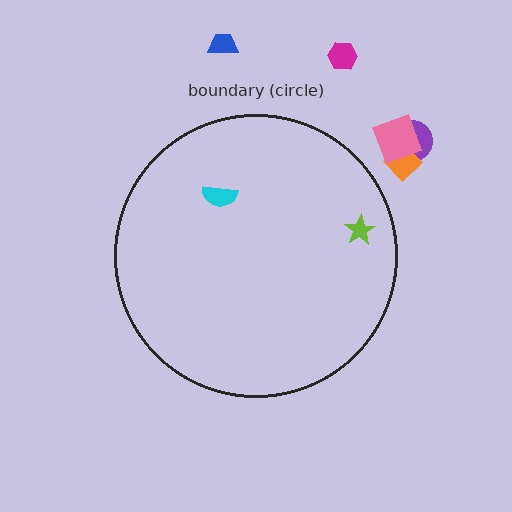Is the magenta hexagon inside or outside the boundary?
Outside.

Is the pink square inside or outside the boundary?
Outside.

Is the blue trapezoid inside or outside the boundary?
Outside.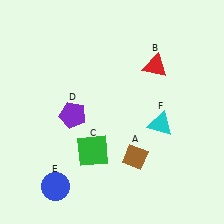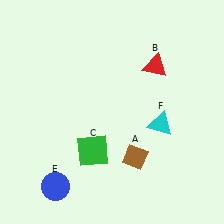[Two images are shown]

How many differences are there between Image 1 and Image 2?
There is 1 difference between the two images.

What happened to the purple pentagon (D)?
The purple pentagon (D) was removed in Image 2. It was in the bottom-left area of Image 1.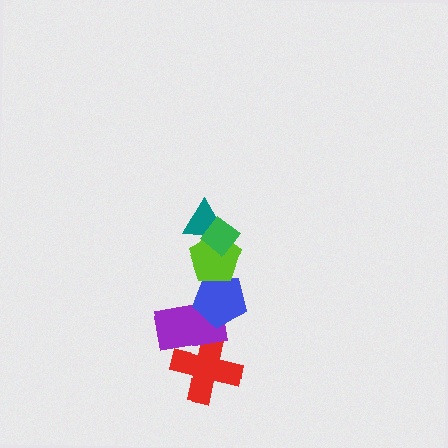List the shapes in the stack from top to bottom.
From top to bottom: the green diamond, the teal triangle, the lime pentagon, the blue pentagon, the purple rectangle, the red cross.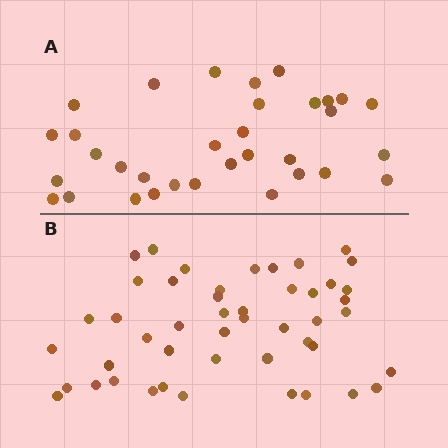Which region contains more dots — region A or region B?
Region B (the bottom region) has more dots.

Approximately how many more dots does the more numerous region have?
Region B has approximately 15 more dots than region A.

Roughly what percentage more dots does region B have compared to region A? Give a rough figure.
About 40% more.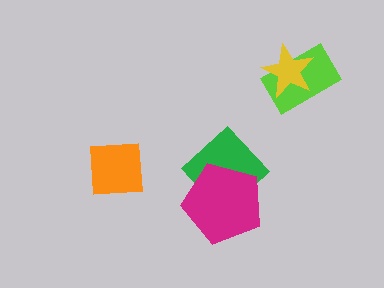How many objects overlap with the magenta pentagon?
1 object overlaps with the magenta pentagon.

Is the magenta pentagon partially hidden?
No, no other shape covers it.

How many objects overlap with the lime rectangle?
1 object overlaps with the lime rectangle.